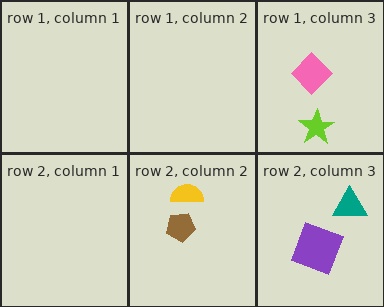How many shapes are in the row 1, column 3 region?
2.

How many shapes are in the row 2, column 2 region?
2.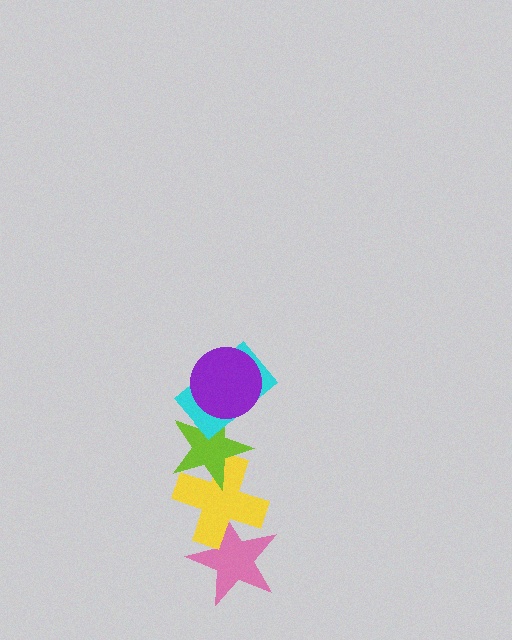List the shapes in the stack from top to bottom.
From top to bottom: the purple circle, the cyan rectangle, the lime star, the yellow cross, the pink star.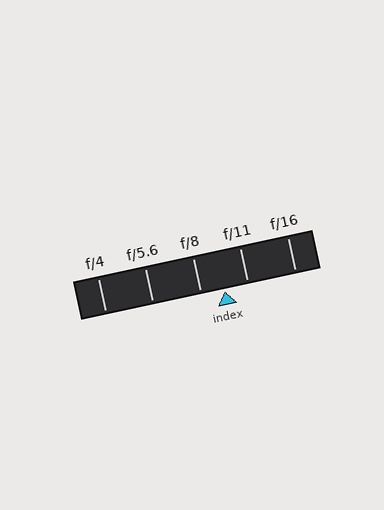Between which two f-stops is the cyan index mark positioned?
The index mark is between f/8 and f/11.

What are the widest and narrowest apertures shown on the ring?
The widest aperture shown is f/4 and the narrowest is f/16.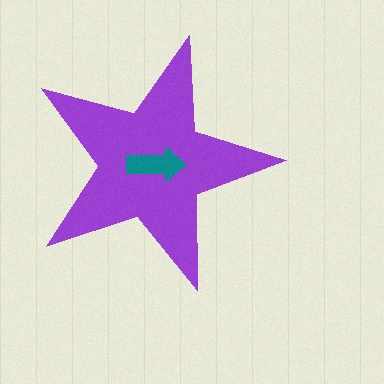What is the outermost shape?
The purple star.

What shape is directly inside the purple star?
The teal arrow.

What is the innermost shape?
The teal arrow.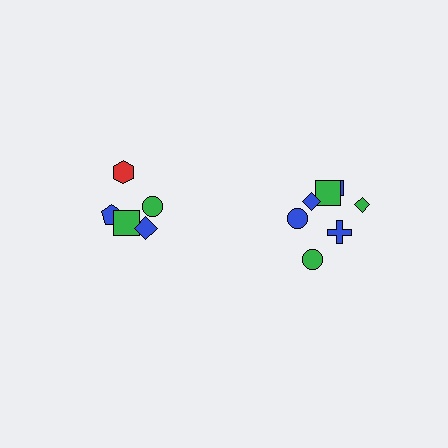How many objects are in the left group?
There are 5 objects.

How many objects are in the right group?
There are 7 objects.